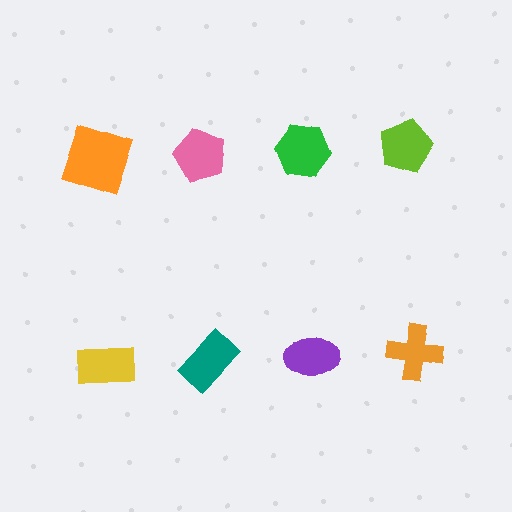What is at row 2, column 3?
A purple ellipse.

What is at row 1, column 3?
A green hexagon.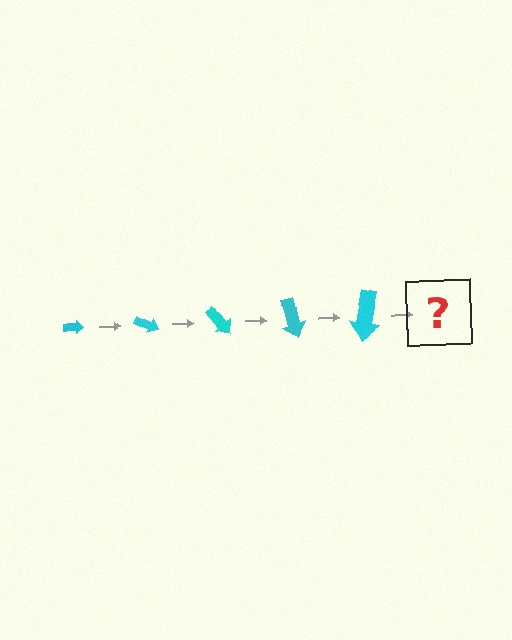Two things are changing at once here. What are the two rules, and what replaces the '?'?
The two rules are that the arrow grows larger each step and it rotates 25 degrees each step. The '?' should be an arrow, larger than the previous one and rotated 125 degrees from the start.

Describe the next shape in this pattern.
It should be an arrow, larger than the previous one and rotated 125 degrees from the start.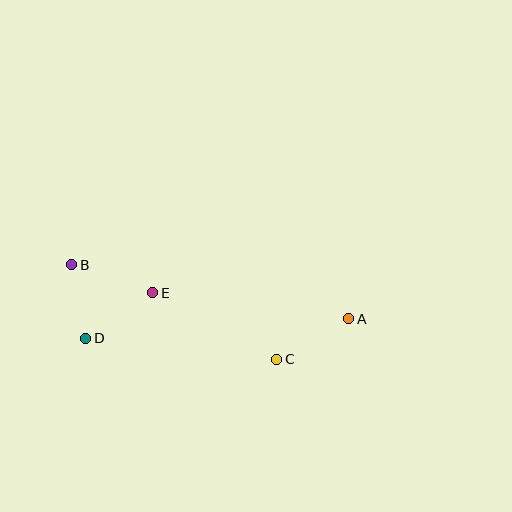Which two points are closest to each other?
Points B and D are closest to each other.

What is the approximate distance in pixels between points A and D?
The distance between A and D is approximately 264 pixels.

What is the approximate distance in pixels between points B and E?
The distance between B and E is approximately 85 pixels.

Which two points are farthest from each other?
Points A and B are farthest from each other.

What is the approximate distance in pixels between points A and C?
The distance between A and C is approximately 82 pixels.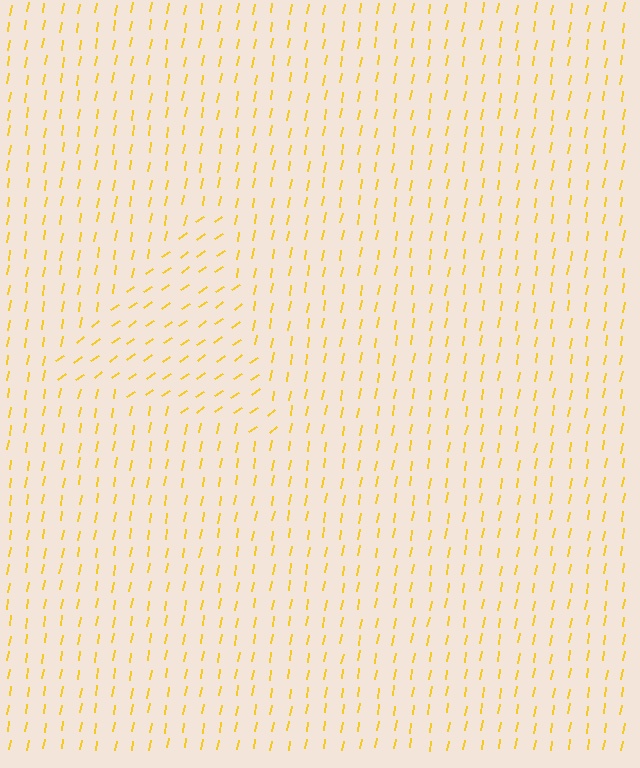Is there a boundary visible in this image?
Yes, there is a texture boundary formed by a change in line orientation.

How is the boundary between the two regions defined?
The boundary is defined purely by a change in line orientation (approximately 45 degrees difference). All lines are the same color and thickness.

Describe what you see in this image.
The image is filled with small yellow line segments. A triangle region in the image has lines oriented differently from the surrounding lines, creating a visible texture boundary.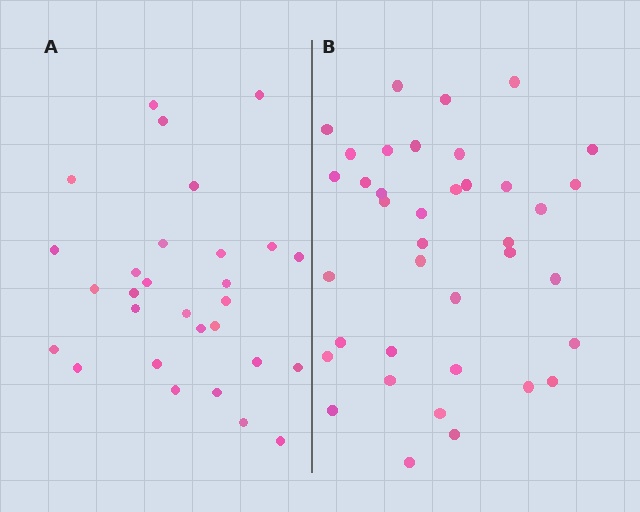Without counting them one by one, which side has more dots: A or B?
Region B (the right region) has more dots.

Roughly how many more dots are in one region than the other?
Region B has roughly 8 or so more dots than region A.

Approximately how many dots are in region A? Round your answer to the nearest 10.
About 30 dots. (The exact count is 29, which rounds to 30.)